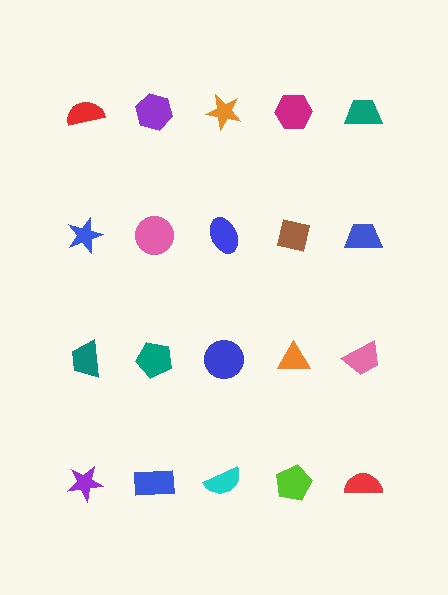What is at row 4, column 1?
A purple star.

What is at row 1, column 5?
A teal trapezoid.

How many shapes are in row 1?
5 shapes.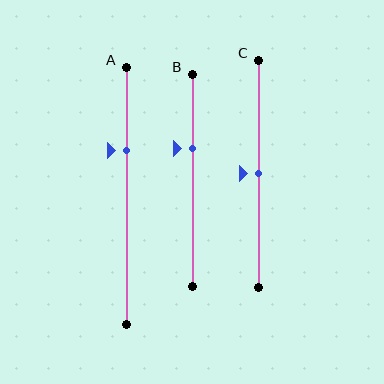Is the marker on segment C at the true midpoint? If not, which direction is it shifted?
Yes, the marker on segment C is at the true midpoint.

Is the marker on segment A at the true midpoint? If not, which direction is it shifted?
No, the marker on segment A is shifted upward by about 18% of the segment length.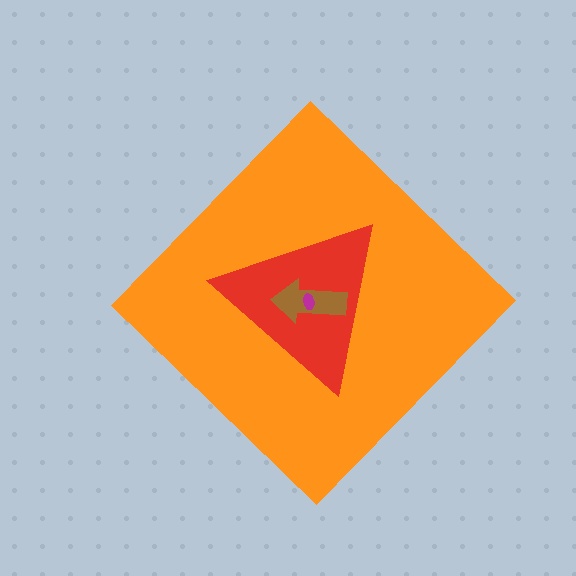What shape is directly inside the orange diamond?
The red triangle.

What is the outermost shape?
The orange diamond.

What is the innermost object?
The magenta ellipse.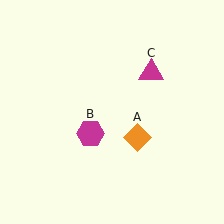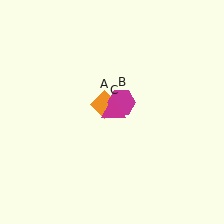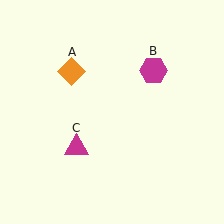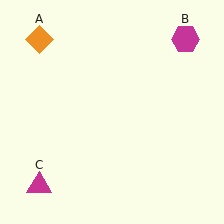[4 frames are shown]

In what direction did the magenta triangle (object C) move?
The magenta triangle (object C) moved down and to the left.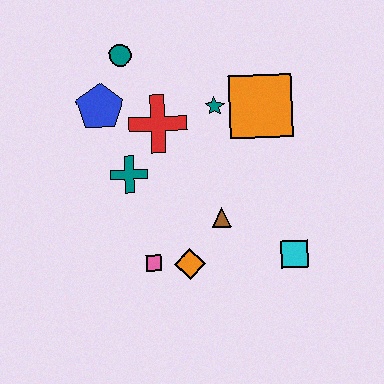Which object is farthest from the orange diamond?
The teal circle is farthest from the orange diamond.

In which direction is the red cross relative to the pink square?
The red cross is above the pink square.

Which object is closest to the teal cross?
The red cross is closest to the teal cross.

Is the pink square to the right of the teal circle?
Yes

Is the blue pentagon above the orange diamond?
Yes